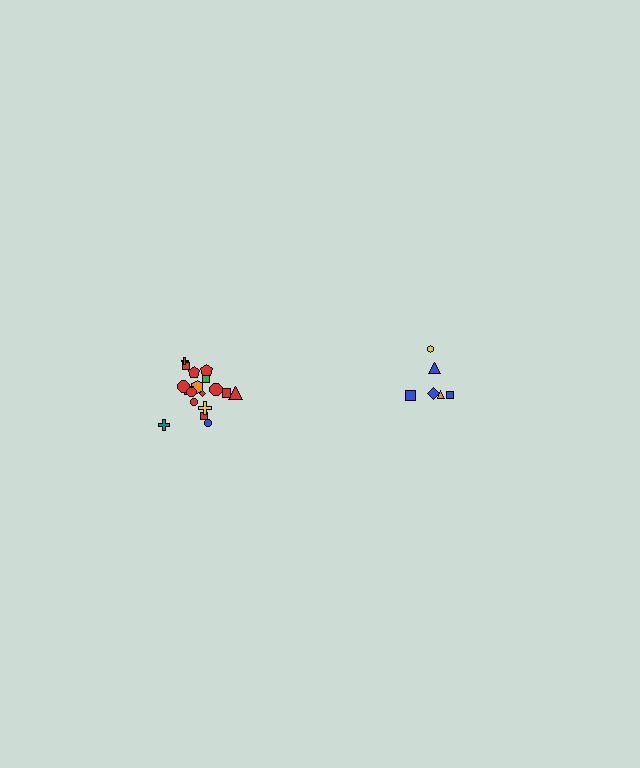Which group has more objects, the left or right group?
The left group.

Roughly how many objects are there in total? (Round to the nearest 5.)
Roughly 25 objects in total.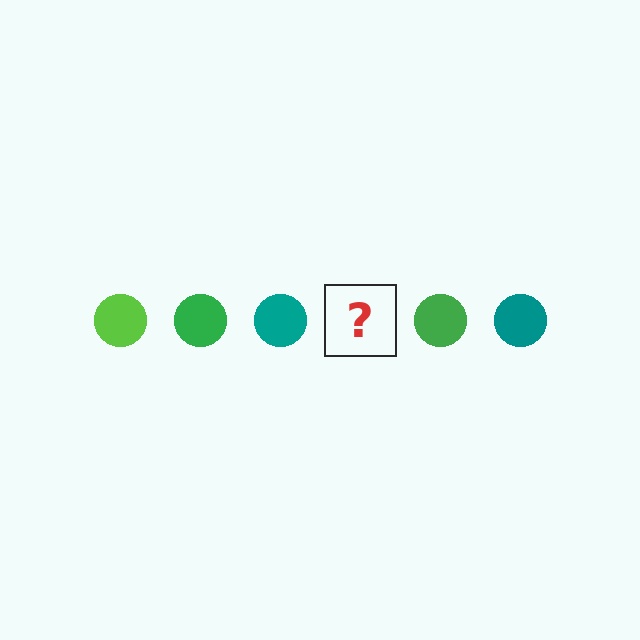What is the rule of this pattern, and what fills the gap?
The rule is that the pattern cycles through lime, green, teal circles. The gap should be filled with a lime circle.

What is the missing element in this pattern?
The missing element is a lime circle.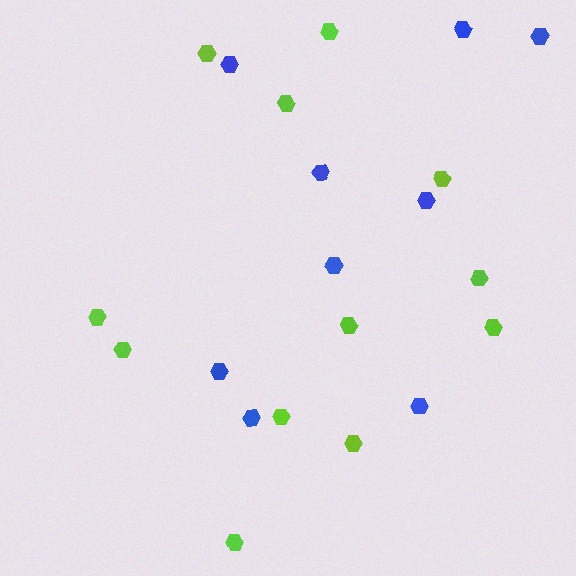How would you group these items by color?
There are 2 groups: one group of blue hexagons (9) and one group of lime hexagons (12).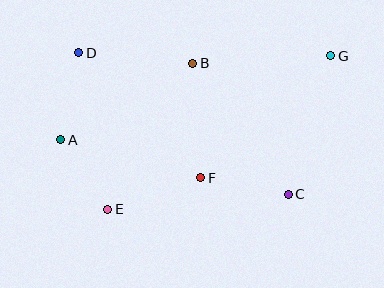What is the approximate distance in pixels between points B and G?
The distance between B and G is approximately 139 pixels.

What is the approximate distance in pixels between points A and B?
The distance between A and B is approximately 153 pixels.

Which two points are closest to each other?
Points A and E are closest to each other.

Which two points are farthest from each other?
Points A and G are farthest from each other.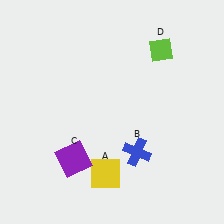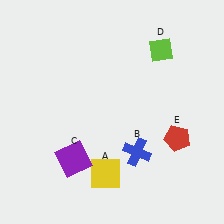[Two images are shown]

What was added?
A red pentagon (E) was added in Image 2.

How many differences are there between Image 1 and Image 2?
There is 1 difference between the two images.